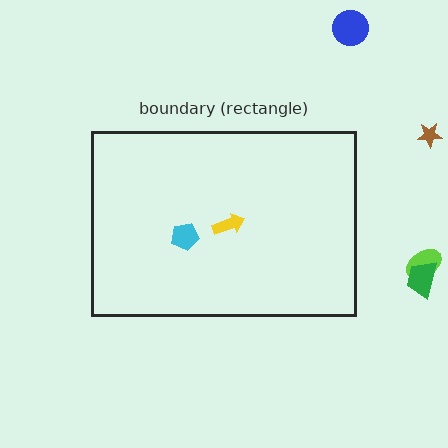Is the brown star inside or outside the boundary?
Outside.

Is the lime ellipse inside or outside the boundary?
Outside.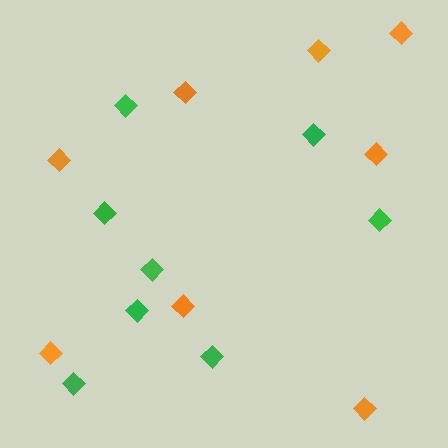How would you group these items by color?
There are 2 groups: one group of green diamonds (8) and one group of orange diamonds (8).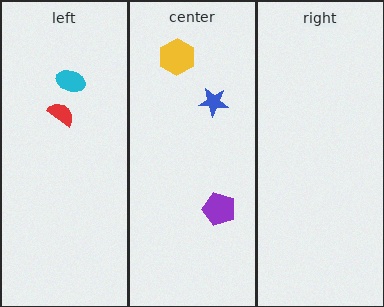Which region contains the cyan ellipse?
The left region.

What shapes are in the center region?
The blue star, the purple pentagon, the yellow hexagon.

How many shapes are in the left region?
2.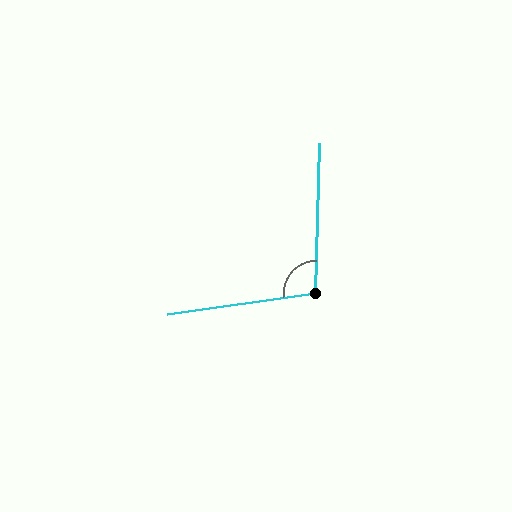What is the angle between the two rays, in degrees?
Approximately 99 degrees.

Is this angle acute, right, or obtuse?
It is obtuse.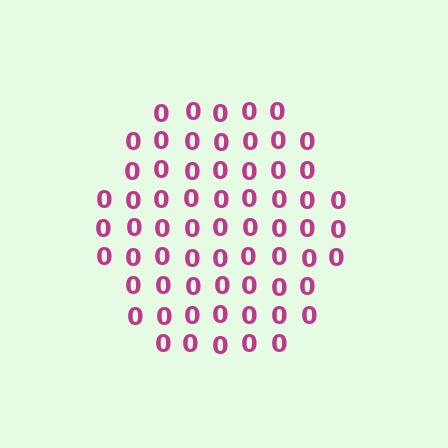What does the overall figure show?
The overall figure shows a hexagon.